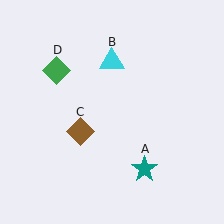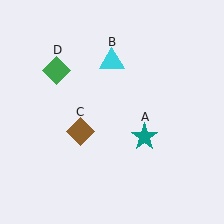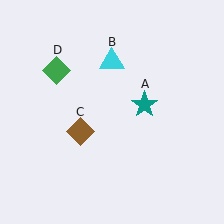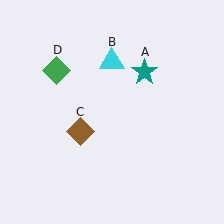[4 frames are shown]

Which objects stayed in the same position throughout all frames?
Cyan triangle (object B) and brown diamond (object C) and green diamond (object D) remained stationary.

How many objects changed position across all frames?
1 object changed position: teal star (object A).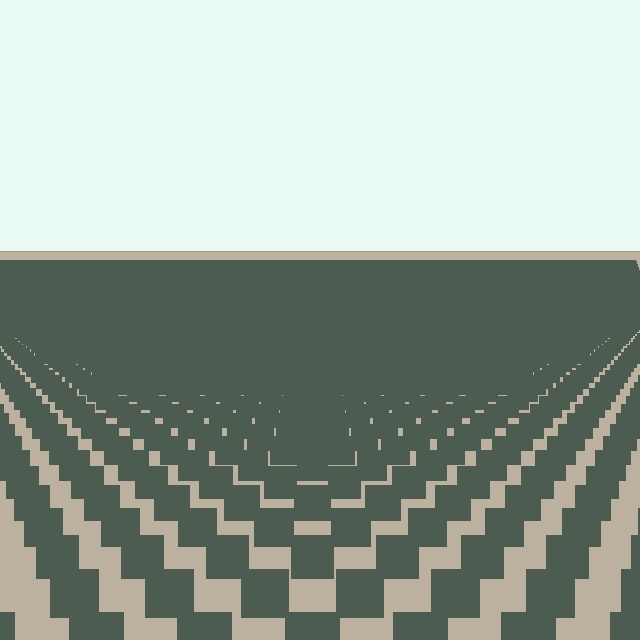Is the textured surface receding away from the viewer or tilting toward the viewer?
The surface is receding away from the viewer. Texture elements get smaller and denser toward the top.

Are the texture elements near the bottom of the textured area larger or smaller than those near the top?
Larger. Near the bottom, elements are closer to the viewer and appear at a bigger on-screen size.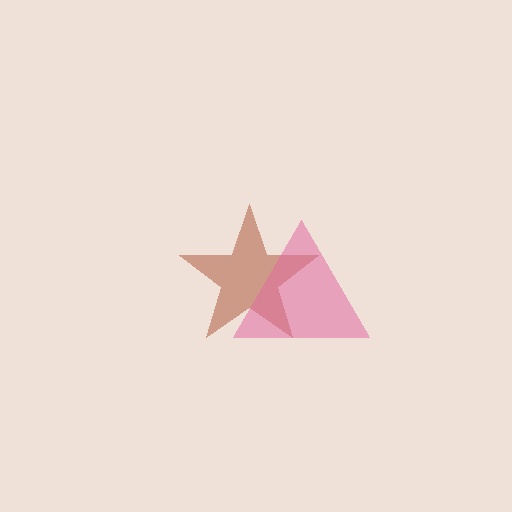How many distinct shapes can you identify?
There are 2 distinct shapes: a brown star, a pink triangle.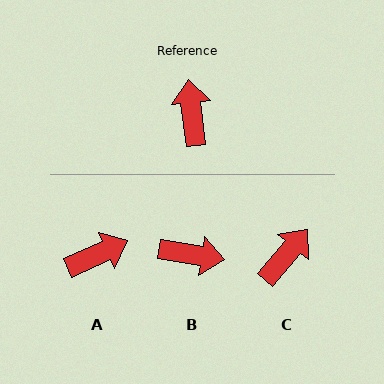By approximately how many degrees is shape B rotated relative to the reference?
Approximately 106 degrees clockwise.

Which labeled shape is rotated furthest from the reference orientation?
B, about 106 degrees away.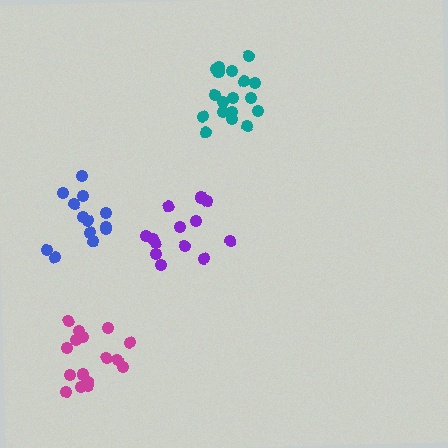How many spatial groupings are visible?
There are 4 spatial groupings.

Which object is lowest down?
The magenta cluster is bottommost.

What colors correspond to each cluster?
The clusters are colored: purple, magenta, blue, teal.